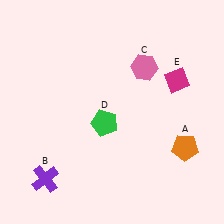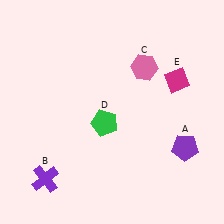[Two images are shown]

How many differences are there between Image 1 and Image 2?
There is 1 difference between the two images.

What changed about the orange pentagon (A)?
In Image 1, A is orange. In Image 2, it changed to purple.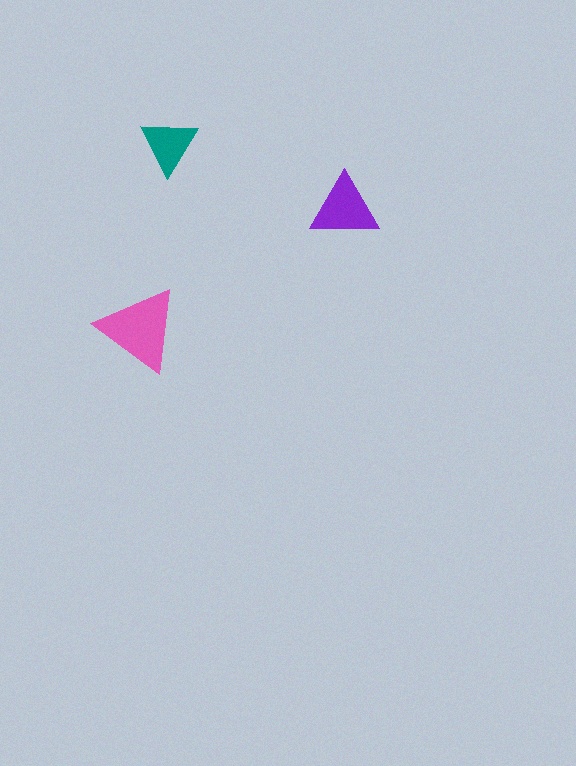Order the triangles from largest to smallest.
the pink one, the purple one, the teal one.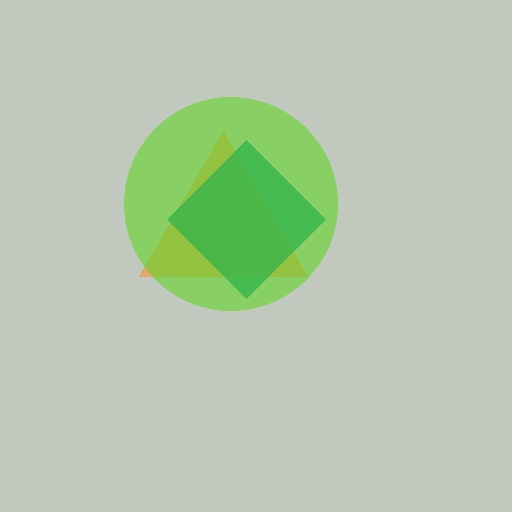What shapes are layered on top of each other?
The layered shapes are: an orange triangle, a lime circle, a green diamond.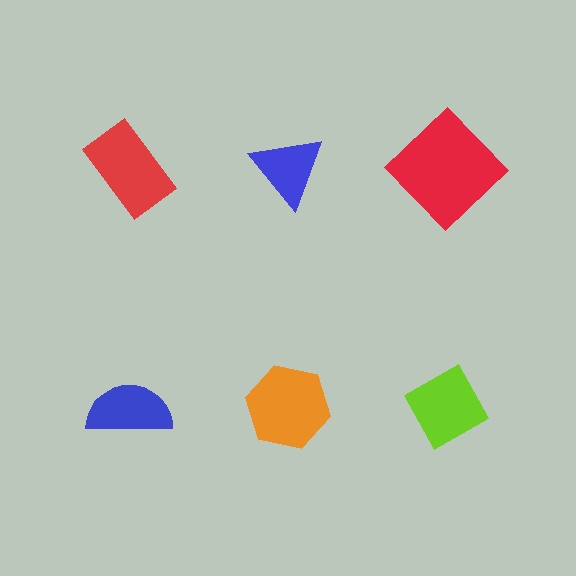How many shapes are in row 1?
3 shapes.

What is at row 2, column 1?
A blue semicircle.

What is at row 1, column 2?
A blue triangle.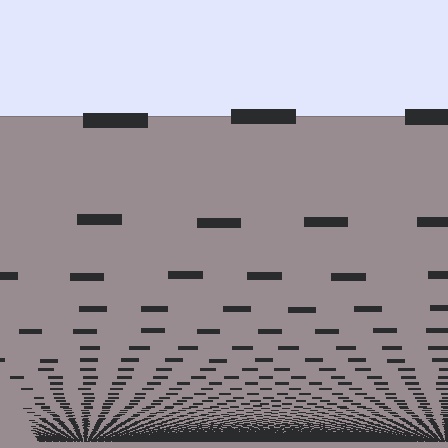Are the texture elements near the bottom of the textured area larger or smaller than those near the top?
Smaller. The gradient is inverted — elements near the bottom are smaller and denser.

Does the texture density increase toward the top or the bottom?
Density increases toward the bottom.